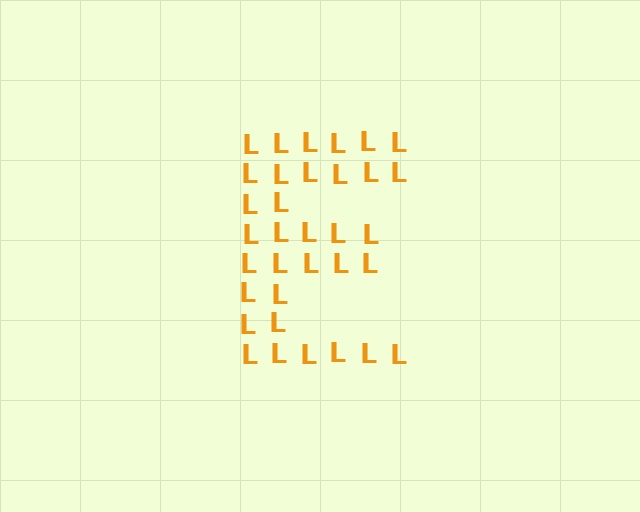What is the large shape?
The large shape is the letter E.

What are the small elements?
The small elements are letter L's.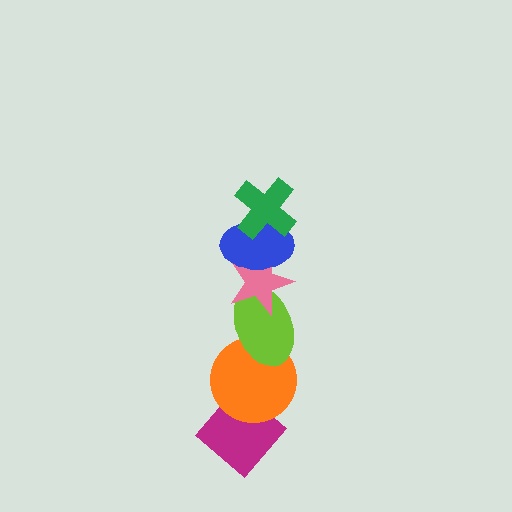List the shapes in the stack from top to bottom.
From top to bottom: the green cross, the blue ellipse, the pink star, the lime ellipse, the orange circle, the magenta diamond.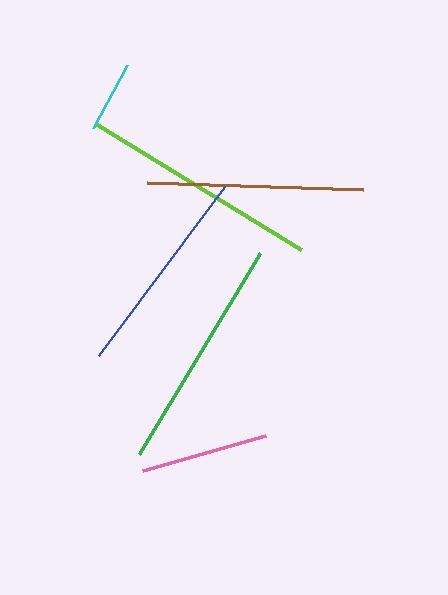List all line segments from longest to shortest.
From longest to shortest: lime, green, brown, blue, pink, cyan.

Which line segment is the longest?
The lime line is the longest at approximately 240 pixels.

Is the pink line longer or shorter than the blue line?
The blue line is longer than the pink line.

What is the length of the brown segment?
The brown segment is approximately 216 pixels long.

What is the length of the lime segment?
The lime segment is approximately 240 pixels long.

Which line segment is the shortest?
The cyan line is the shortest at approximately 72 pixels.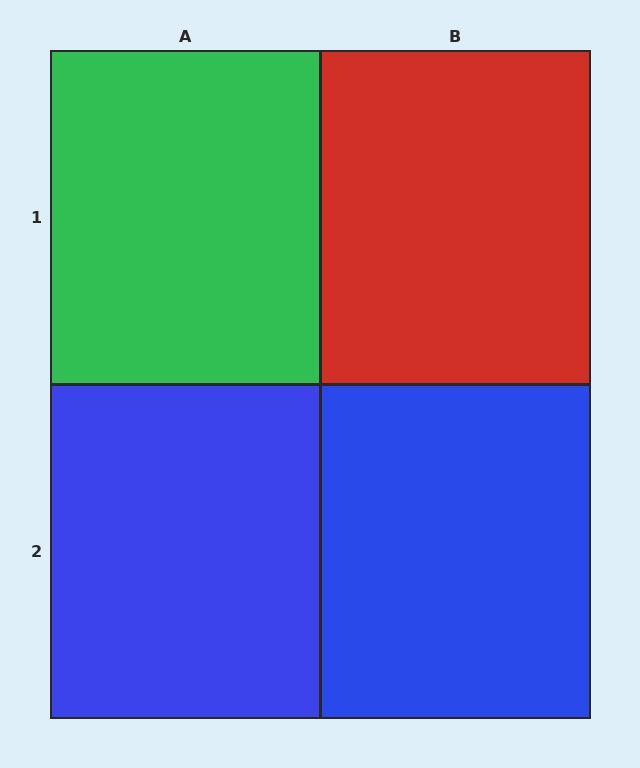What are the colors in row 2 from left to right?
Blue, blue.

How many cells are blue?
2 cells are blue.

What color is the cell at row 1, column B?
Red.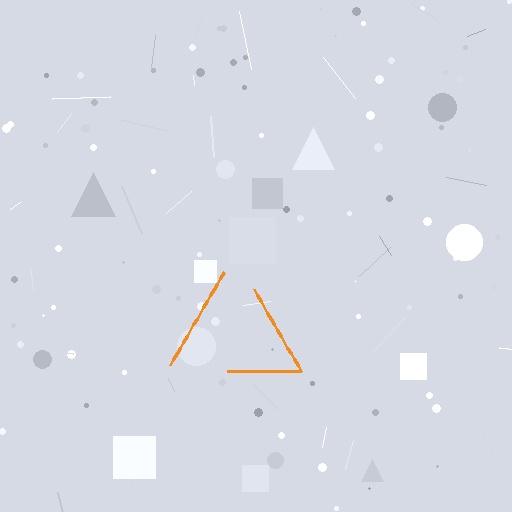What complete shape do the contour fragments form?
The contour fragments form a triangle.